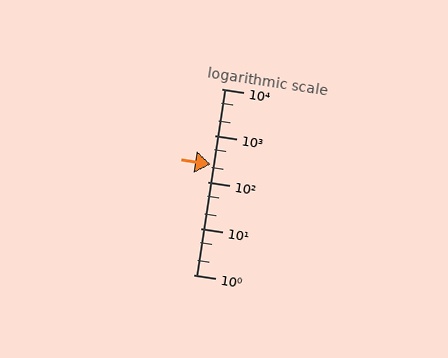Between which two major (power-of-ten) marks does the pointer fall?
The pointer is between 100 and 1000.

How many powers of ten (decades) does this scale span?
The scale spans 4 decades, from 1 to 10000.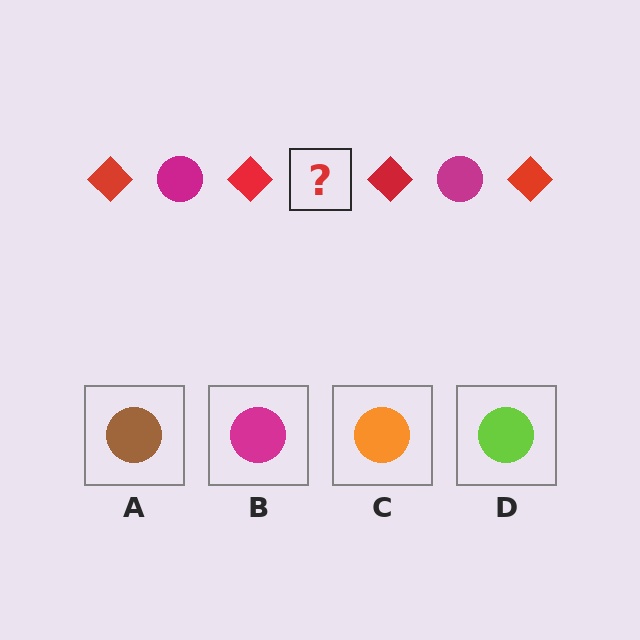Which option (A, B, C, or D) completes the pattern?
B.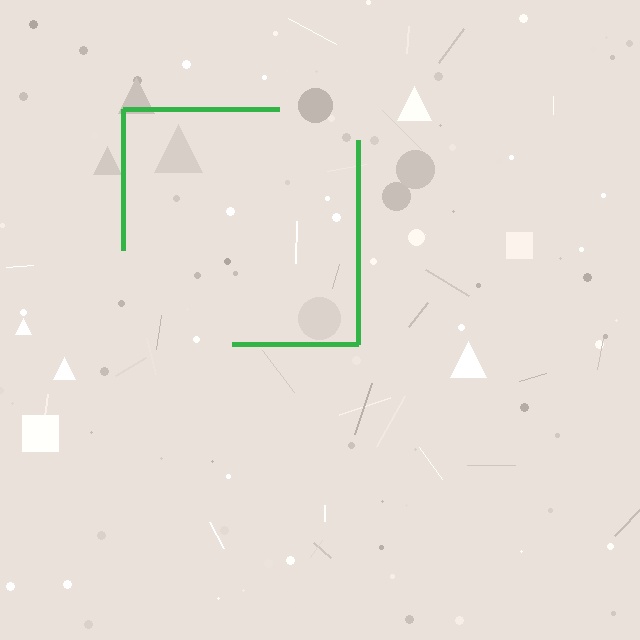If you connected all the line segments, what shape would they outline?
They would outline a square.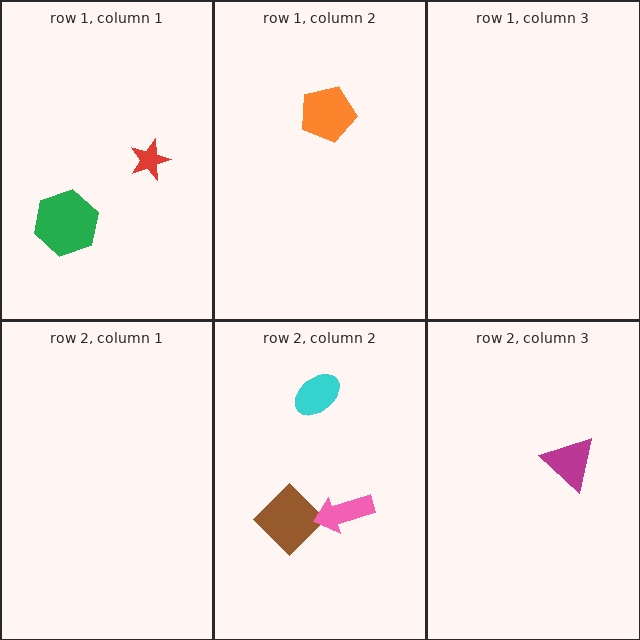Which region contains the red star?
The row 1, column 1 region.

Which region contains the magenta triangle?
The row 2, column 3 region.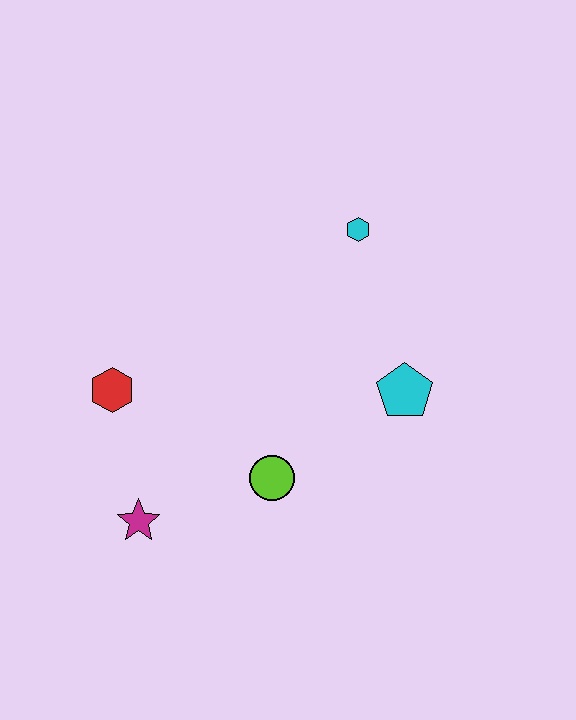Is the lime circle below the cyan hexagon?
Yes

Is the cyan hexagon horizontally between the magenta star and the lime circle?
No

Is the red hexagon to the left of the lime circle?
Yes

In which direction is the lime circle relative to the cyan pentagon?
The lime circle is to the left of the cyan pentagon.